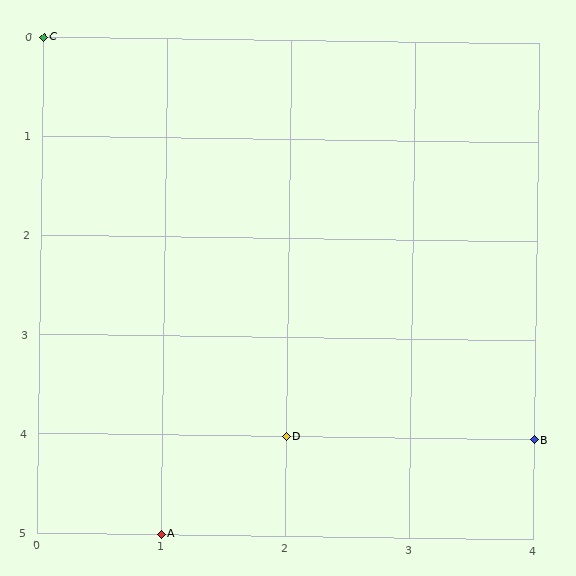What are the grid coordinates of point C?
Point C is at grid coordinates (0, 0).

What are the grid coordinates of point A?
Point A is at grid coordinates (1, 5).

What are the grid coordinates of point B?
Point B is at grid coordinates (4, 4).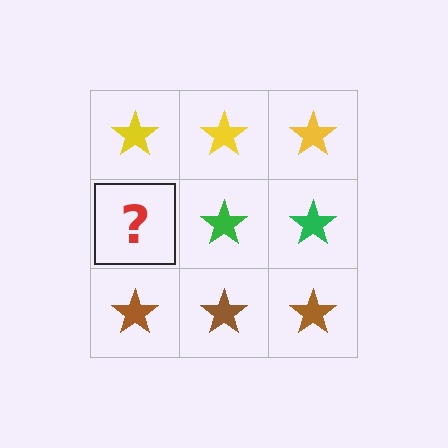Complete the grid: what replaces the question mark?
The question mark should be replaced with a green star.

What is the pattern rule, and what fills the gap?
The rule is that each row has a consistent color. The gap should be filled with a green star.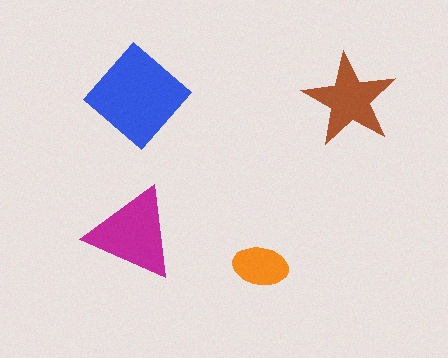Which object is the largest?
The blue diamond.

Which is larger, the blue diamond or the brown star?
The blue diamond.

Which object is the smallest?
The orange ellipse.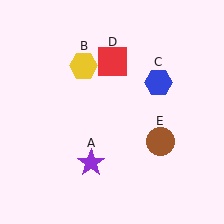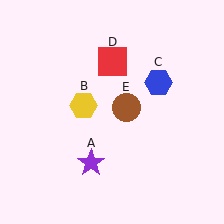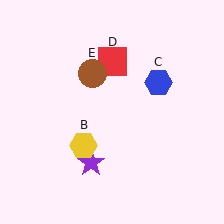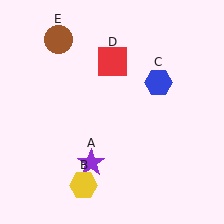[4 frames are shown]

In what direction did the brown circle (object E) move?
The brown circle (object E) moved up and to the left.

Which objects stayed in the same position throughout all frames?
Purple star (object A) and blue hexagon (object C) and red square (object D) remained stationary.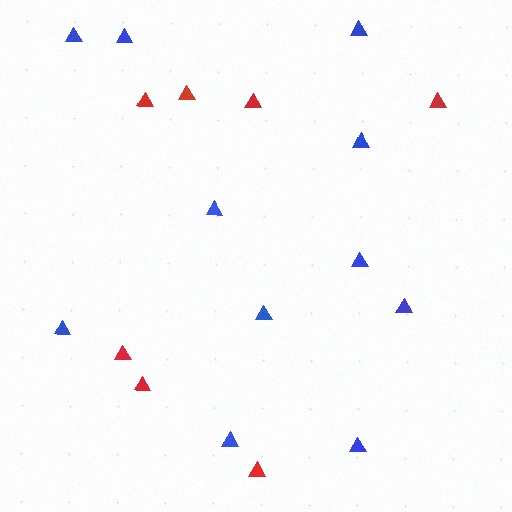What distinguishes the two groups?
There are 2 groups: one group of red triangles (7) and one group of blue triangles (11).